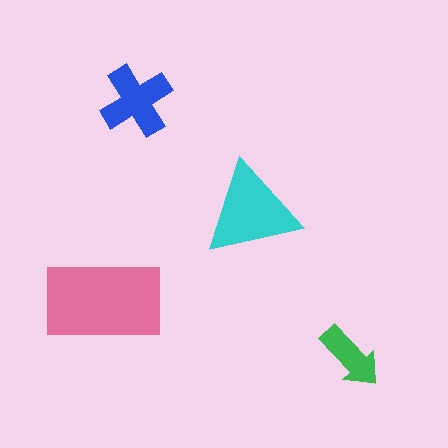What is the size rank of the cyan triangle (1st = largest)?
2nd.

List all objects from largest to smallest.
The pink rectangle, the cyan triangle, the blue cross, the green arrow.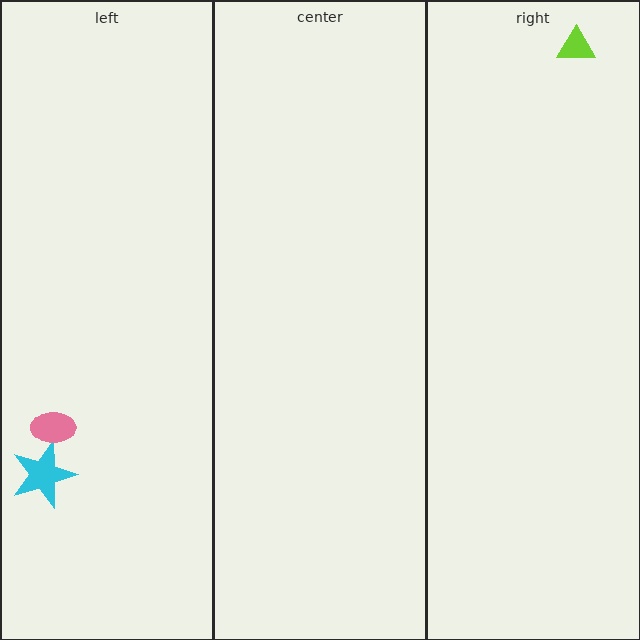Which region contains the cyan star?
The left region.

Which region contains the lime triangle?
The right region.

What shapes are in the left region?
The cyan star, the pink ellipse.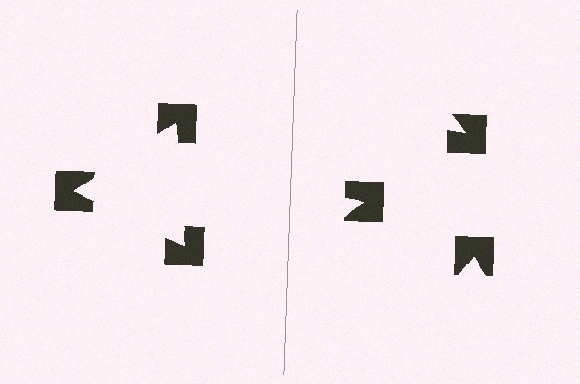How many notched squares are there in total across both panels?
6 — 3 on each side.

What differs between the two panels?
The notched squares are positioned identically on both sides; only the wedge orientations differ. On the left they align to a triangle; on the right they are misaligned.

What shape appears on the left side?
An illusory triangle.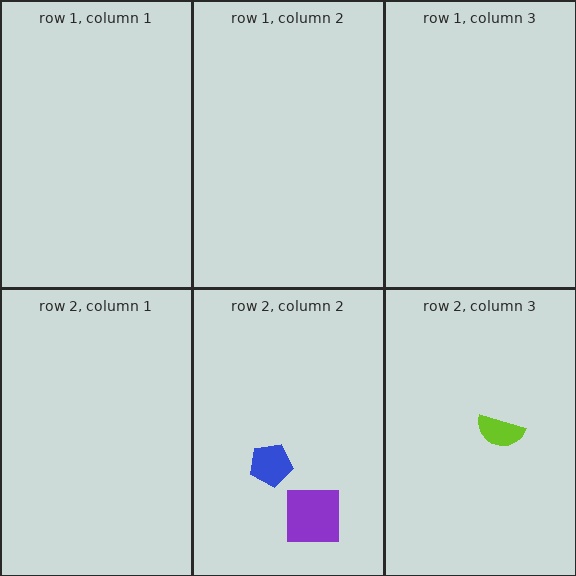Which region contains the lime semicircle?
The row 2, column 3 region.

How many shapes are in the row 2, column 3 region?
1.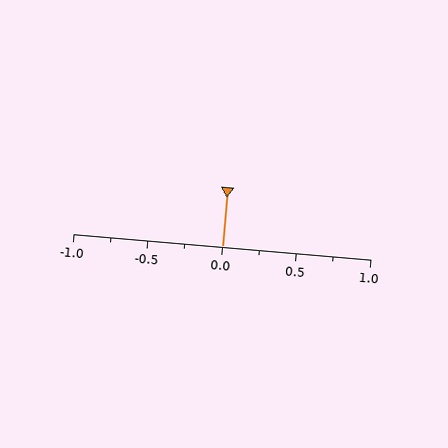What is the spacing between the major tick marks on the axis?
The major ticks are spaced 0.5 apart.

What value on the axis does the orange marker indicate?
The marker indicates approximately 0.